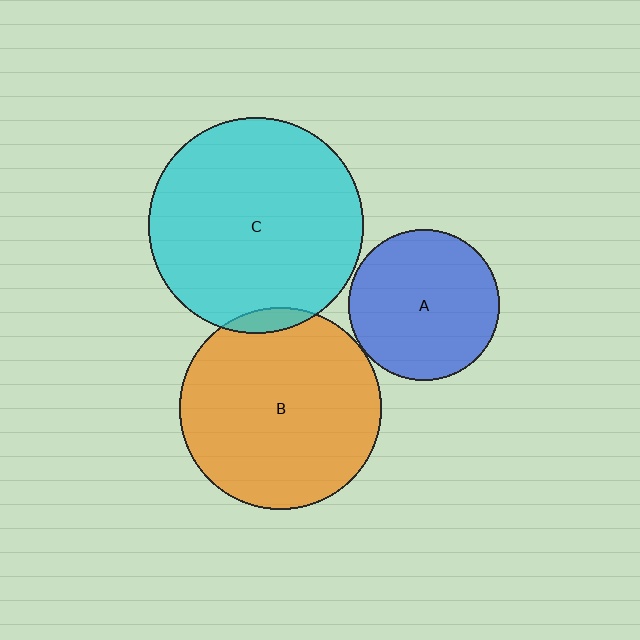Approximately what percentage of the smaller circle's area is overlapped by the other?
Approximately 5%.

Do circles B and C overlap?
Yes.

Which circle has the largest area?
Circle C (cyan).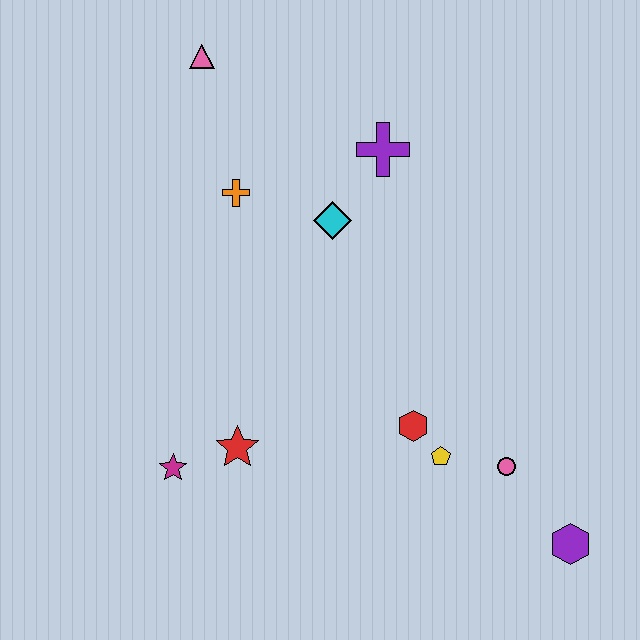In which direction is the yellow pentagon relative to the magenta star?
The yellow pentagon is to the right of the magenta star.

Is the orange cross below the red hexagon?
No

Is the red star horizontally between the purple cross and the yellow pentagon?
No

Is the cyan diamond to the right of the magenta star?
Yes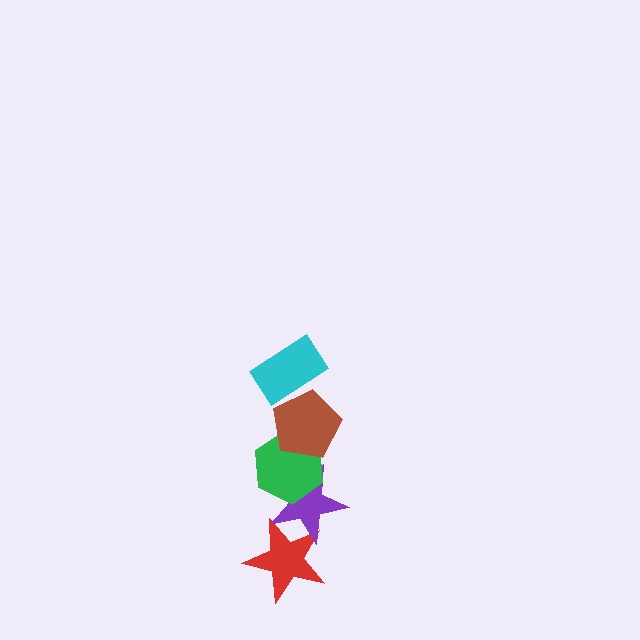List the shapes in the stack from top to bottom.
From top to bottom: the cyan rectangle, the brown pentagon, the green hexagon, the purple star, the red star.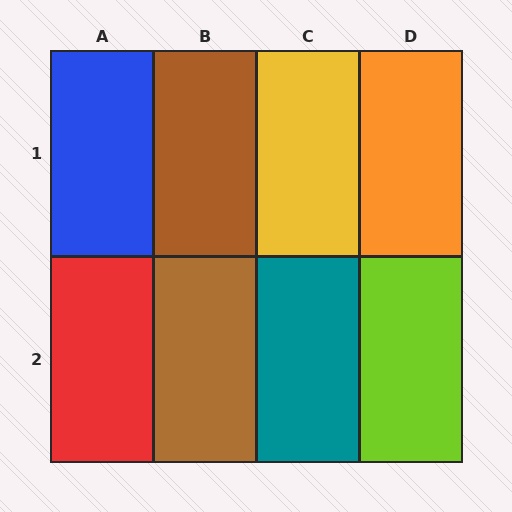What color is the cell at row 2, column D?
Lime.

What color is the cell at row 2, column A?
Red.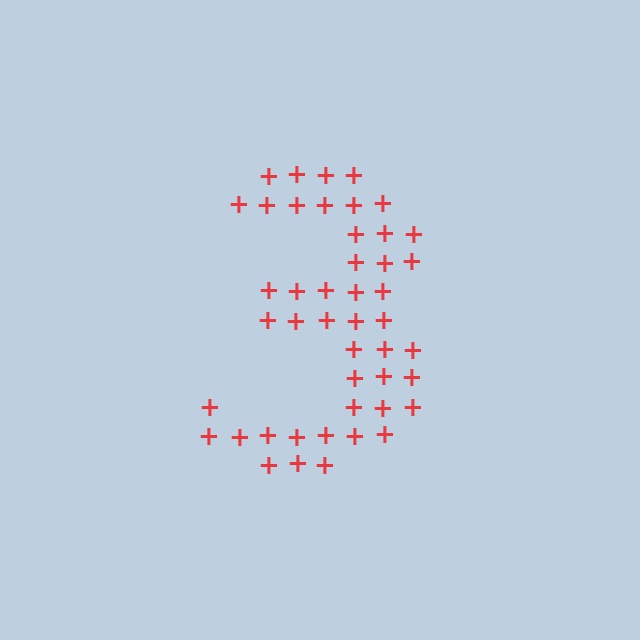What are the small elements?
The small elements are plus signs.